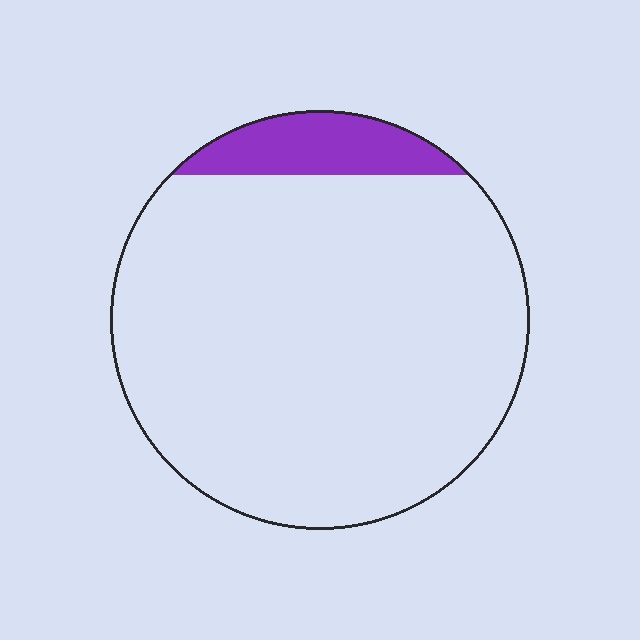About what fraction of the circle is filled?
About one tenth (1/10).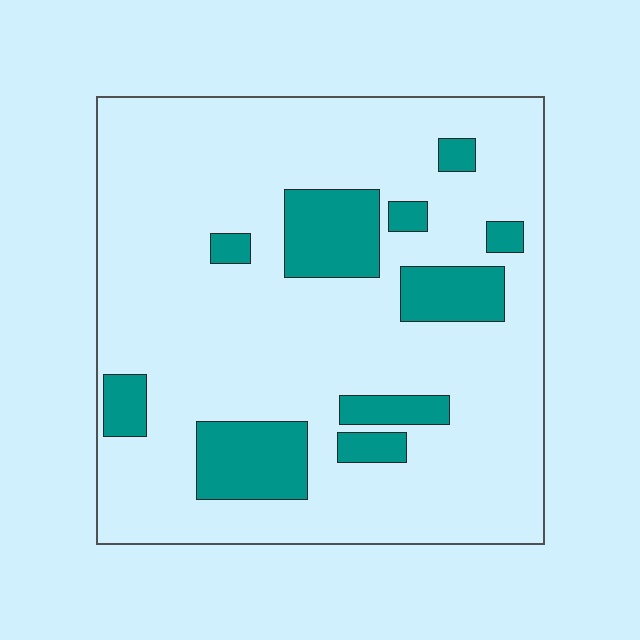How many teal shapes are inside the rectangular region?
10.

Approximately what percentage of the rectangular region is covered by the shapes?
Approximately 20%.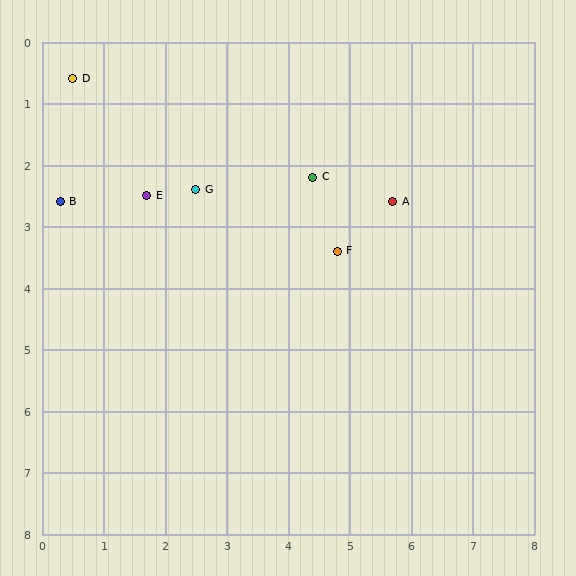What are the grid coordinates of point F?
Point F is at approximately (4.8, 3.4).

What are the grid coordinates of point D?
Point D is at approximately (0.5, 0.6).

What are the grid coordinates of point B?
Point B is at approximately (0.3, 2.6).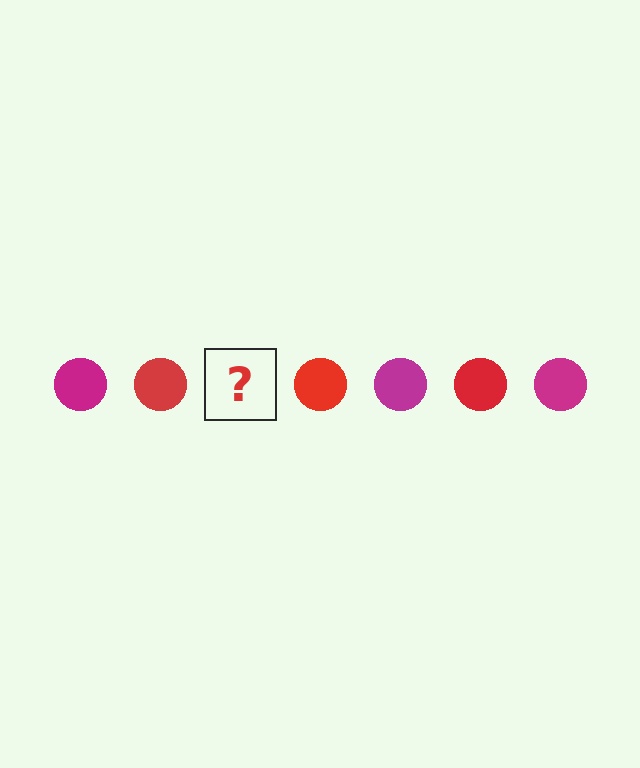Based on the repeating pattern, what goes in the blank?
The blank should be a magenta circle.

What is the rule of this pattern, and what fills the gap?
The rule is that the pattern cycles through magenta, red circles. The gap should be filled with a magenta circle.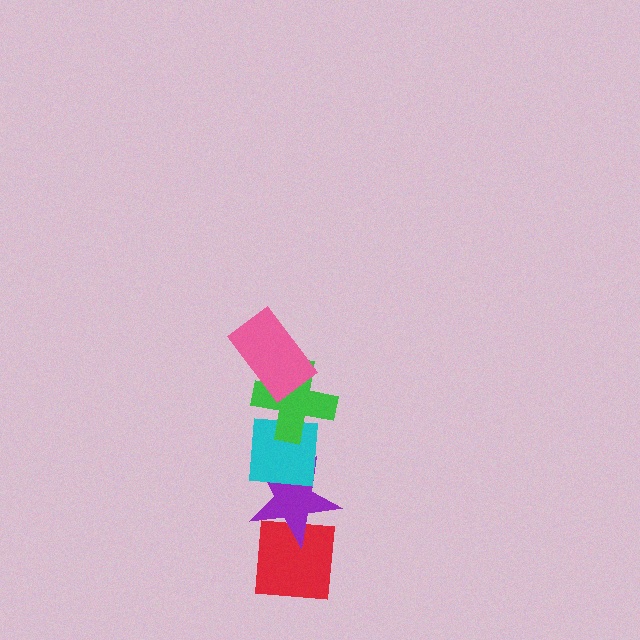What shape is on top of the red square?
The purple star is on top of the red square.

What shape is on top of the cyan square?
The green cross is on top of the cyan square.